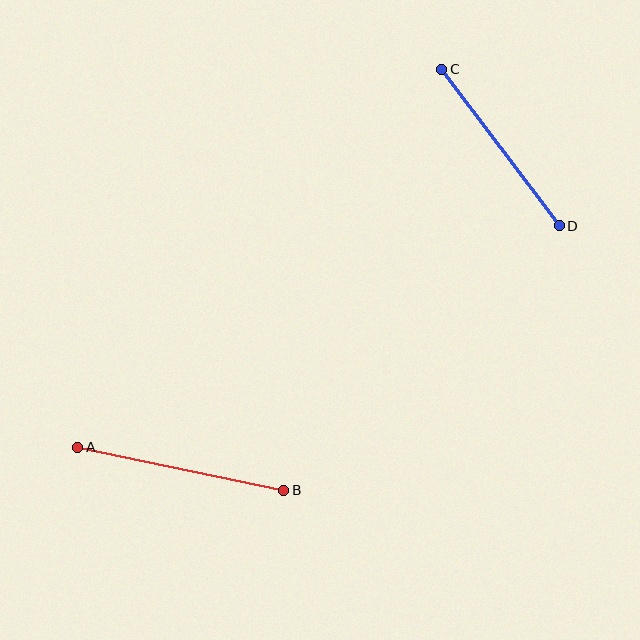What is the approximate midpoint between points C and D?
The midpoint is at approximately (500, 148) pixels.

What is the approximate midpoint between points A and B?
The midpoint is at approximately (181, 469) pixels.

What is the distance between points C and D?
The distance is approximately 196 pixels.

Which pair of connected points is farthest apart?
Points A and B are farthest apart.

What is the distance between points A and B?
The distance is approximately 211 pixels.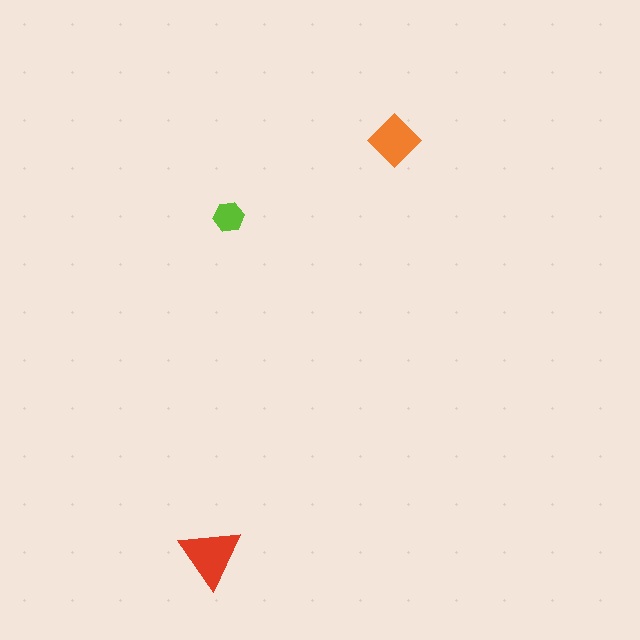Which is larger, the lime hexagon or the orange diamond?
The orange diamond.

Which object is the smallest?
The lime hexagon.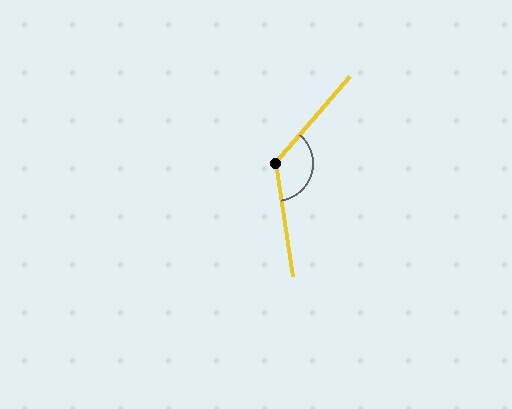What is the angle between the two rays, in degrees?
Approximately 130 degrees.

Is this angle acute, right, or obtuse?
It is obtuse.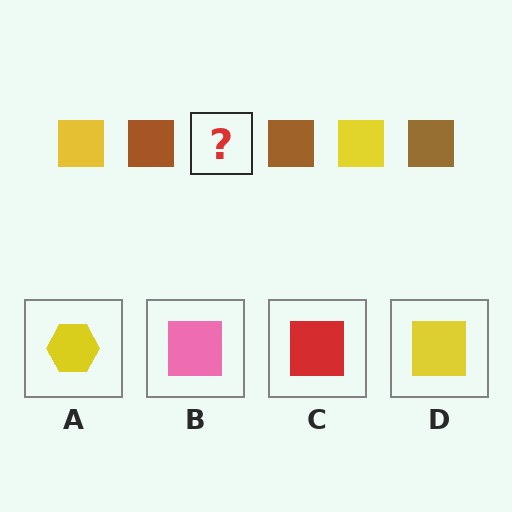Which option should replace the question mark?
Option D.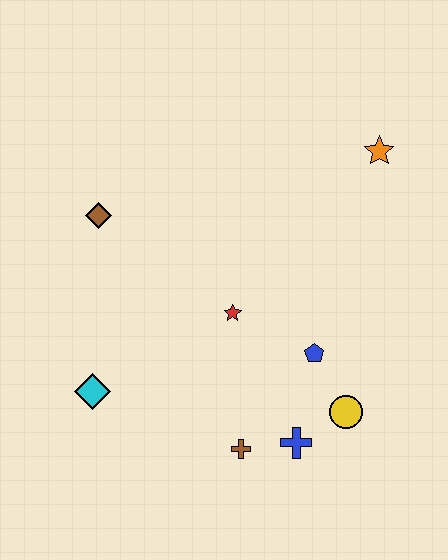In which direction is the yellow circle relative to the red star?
The yellow circle is to the right of the red star.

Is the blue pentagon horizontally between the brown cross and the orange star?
Yes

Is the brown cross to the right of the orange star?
No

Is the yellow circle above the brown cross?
Yes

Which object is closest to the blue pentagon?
The yellow circle is closest to the blue pentagon.